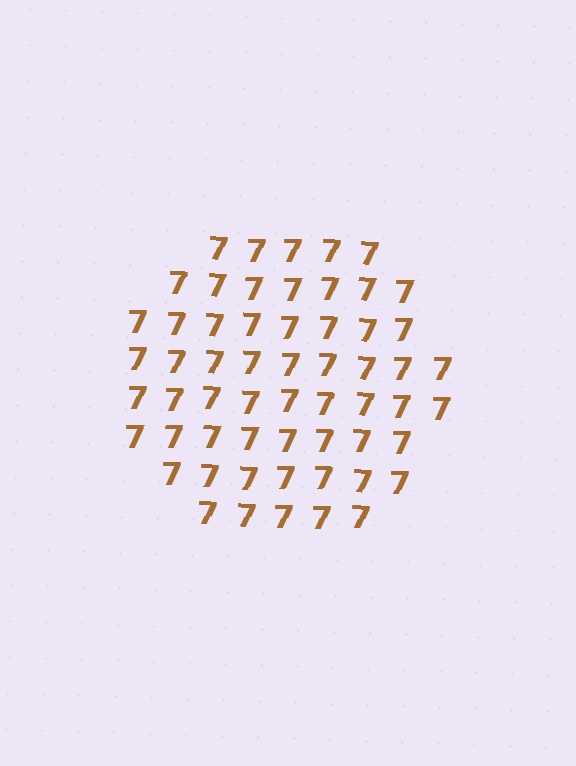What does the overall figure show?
The overall figure shows a hexagon.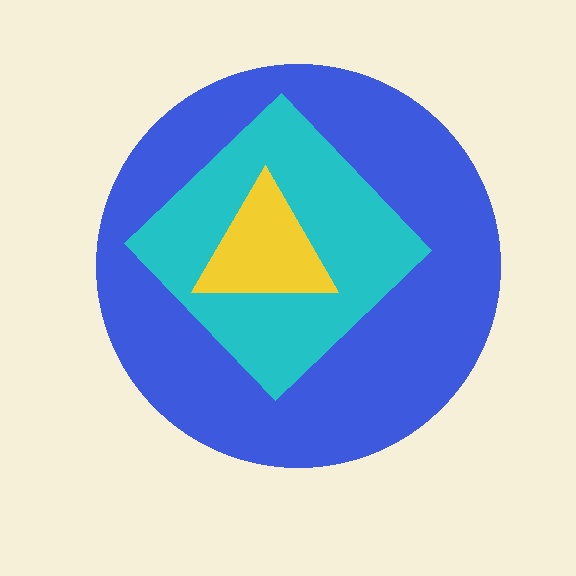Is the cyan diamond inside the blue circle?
Yes.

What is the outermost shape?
The blue circle.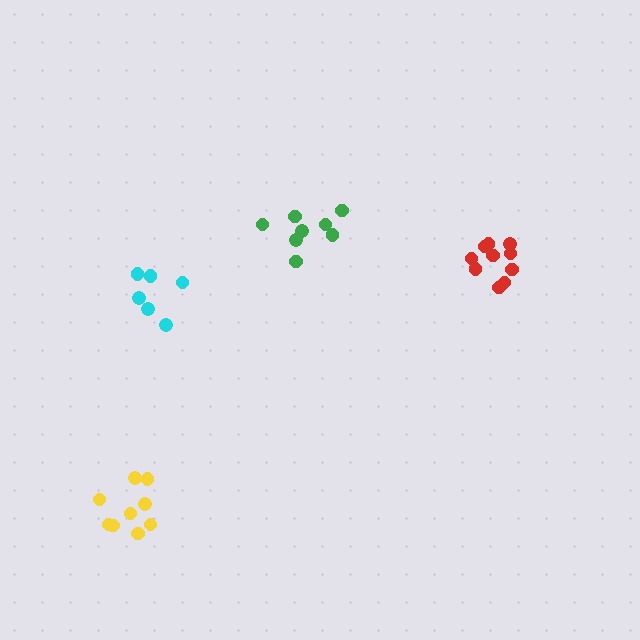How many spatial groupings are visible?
There are 4 spatial groupings.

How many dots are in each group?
Group 1: 9 dots, Group 2: 6 dots, Group 3: 8 dots, Group 4: 10 dots (33 total).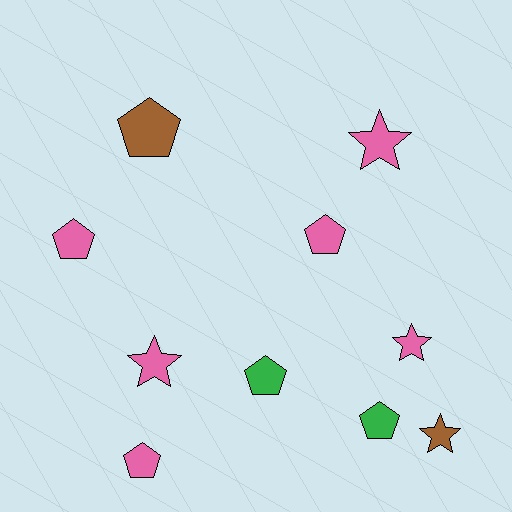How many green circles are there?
There are no green circles.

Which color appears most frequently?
Pink, with 6 objects.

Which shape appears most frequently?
Pentagon, with 6 objects.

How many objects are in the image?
There are 10 objects.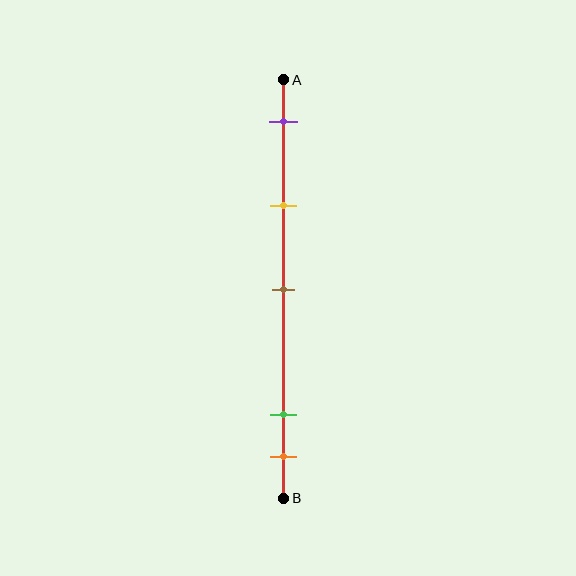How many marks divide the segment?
There are 5 marks dividing the segment.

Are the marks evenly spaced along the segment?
No, the marks are not evenly spaced.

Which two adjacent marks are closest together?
The green and orange marks are the closest adjacent pair.